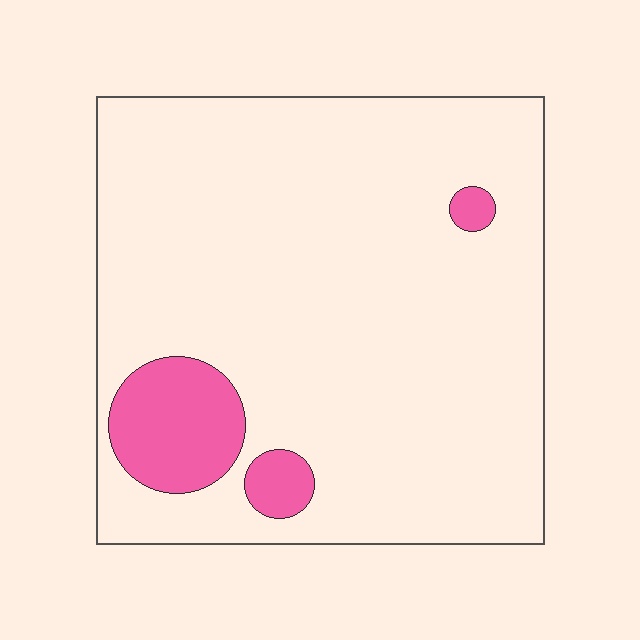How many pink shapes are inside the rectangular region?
3.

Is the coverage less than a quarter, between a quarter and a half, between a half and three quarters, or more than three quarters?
Less than a quarter.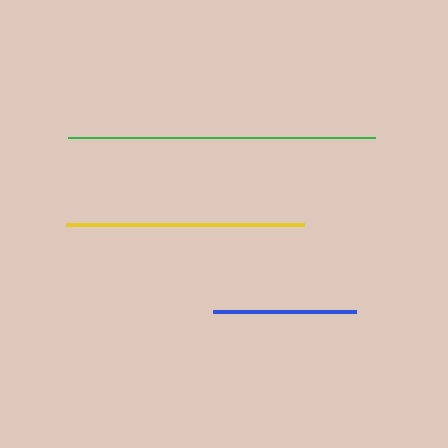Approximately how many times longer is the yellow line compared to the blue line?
The yellow line is approximately 1.7 times the length of the blue line.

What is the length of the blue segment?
The blue segment is approximately 142 pixels long.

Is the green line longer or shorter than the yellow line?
The green line is longer than the yellow line.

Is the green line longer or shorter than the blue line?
The green line is longer than the blue line.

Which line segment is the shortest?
The blue line is the shortest at approximately 142 pixels.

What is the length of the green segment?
The green segment is approximately 307 pixels long.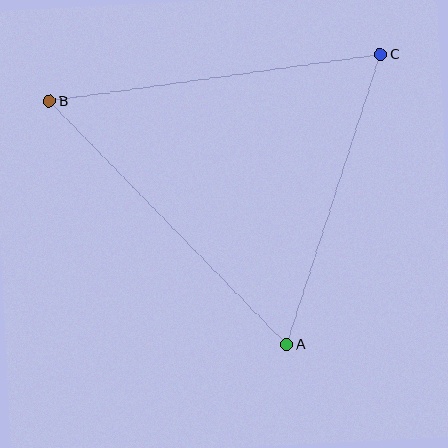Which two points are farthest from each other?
Points A and B are farthest from each other.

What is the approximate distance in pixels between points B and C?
The distance between B and C is approximately 335 pixels.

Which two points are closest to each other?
Points A and C are closest to each other.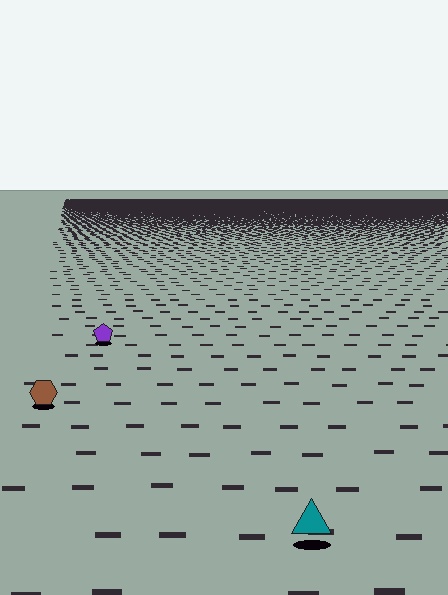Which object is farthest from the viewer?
The purple pentagon is farthest from the viewer. It appears smaller and the ground texture around it is denser.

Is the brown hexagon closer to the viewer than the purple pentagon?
Yes. The brown hexagon is closer — you can tell from the texture gradient: the ground texture is coarser near it.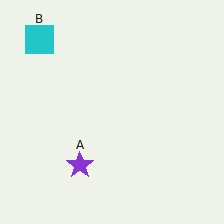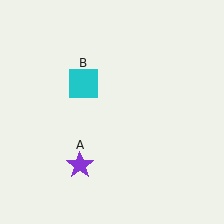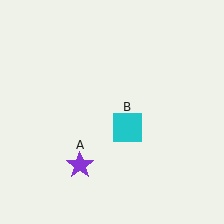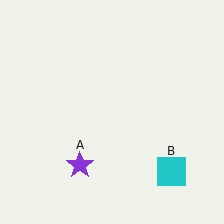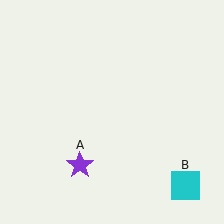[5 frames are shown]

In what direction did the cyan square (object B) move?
The cyan square (object B) moved down and to the right.